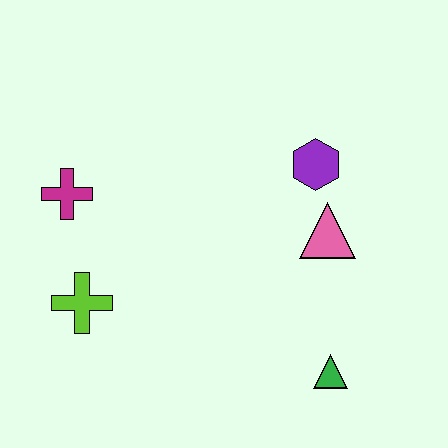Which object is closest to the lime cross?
The magenta cross is closest to the lime cross.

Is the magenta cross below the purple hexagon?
Yes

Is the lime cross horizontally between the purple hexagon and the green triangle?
No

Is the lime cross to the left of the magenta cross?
No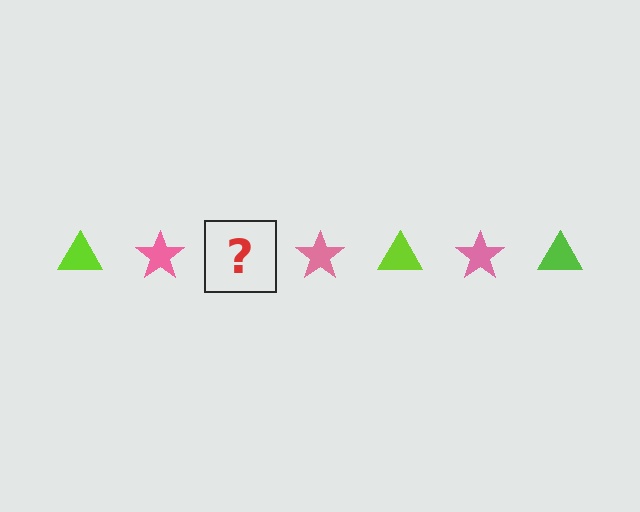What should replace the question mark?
The question mark should be replaced with a lime triangle.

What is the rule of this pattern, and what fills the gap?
The rule is that the pattern alternates between lime triangle and pink star. The gap should be filled with a lime triangle.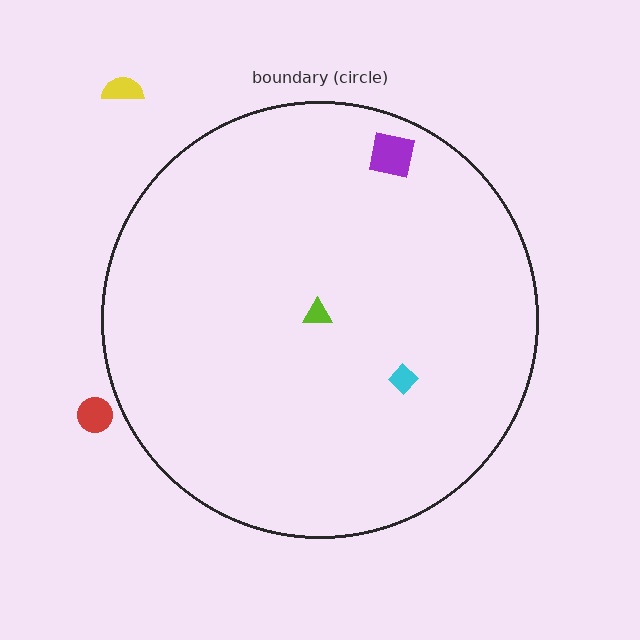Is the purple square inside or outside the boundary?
Inside.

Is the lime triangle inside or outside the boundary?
Inside.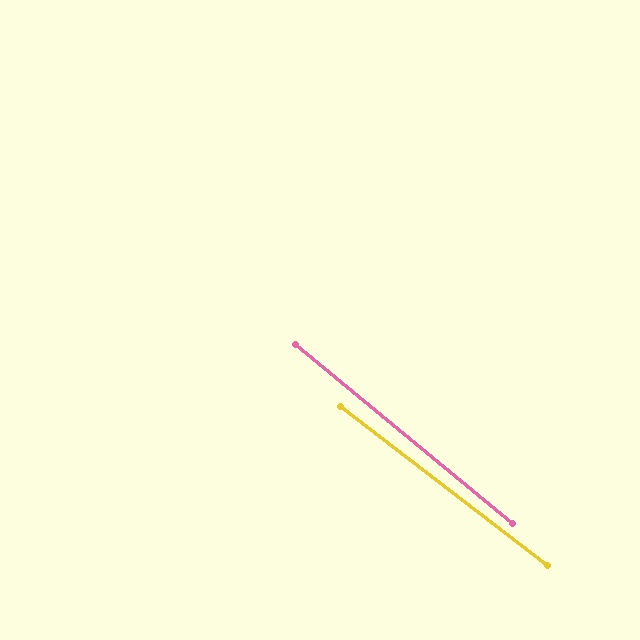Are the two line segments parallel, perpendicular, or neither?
Parallel — their directions differ by only 1.9°.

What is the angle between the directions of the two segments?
Approximately 2 degrees.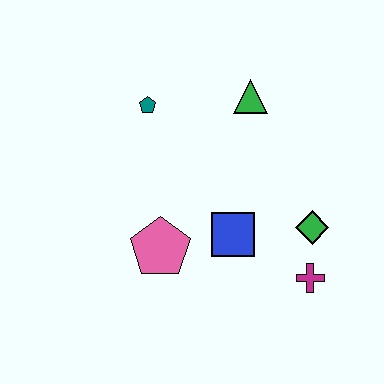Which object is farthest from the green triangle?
The magenta cross is farthest from the green triangle.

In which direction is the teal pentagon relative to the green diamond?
The teal pentagon is to the left of the green diamond.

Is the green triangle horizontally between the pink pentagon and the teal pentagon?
No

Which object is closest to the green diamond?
The magenta cross is closest to the green diamond.